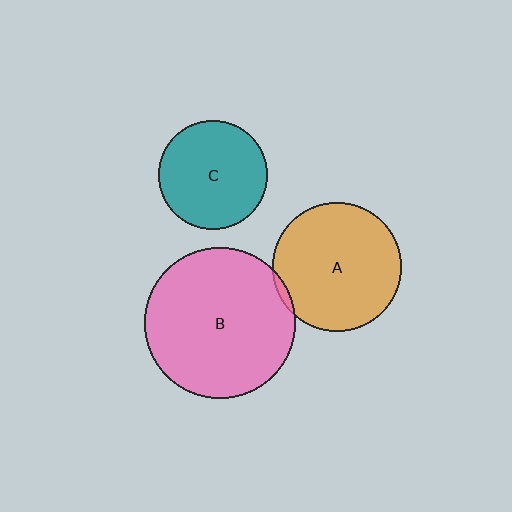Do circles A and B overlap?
Yes.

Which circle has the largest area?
Circle B (pink).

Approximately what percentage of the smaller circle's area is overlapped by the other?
Approximately 5%.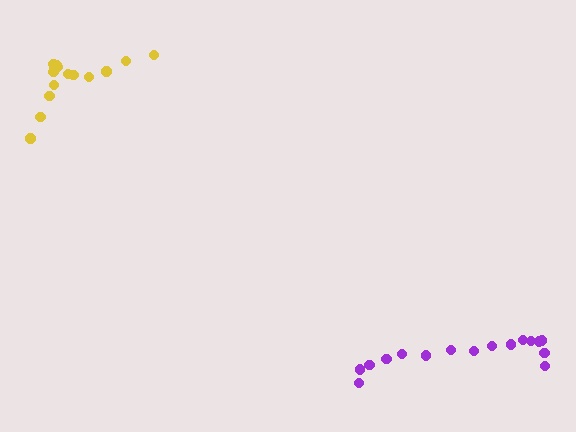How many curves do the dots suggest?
There are 2 distinct paths.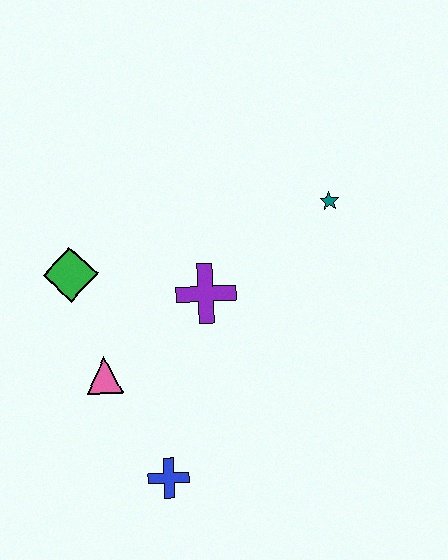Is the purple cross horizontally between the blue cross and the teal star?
Yes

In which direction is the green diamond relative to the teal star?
The green diamond is to the left of the teal star.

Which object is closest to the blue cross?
The pink triangle is closest to the blue cross.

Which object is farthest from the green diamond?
The teal star is farthest from the green diamond.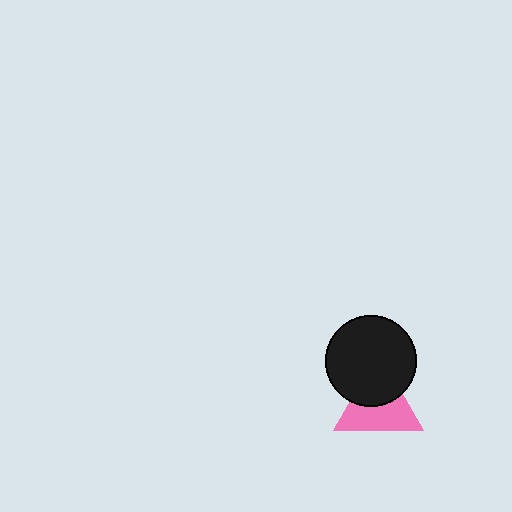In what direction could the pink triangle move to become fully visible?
The pink triangle could move down. That would shift it out from behind the black circle entirely.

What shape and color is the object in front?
The object in front is a black circle.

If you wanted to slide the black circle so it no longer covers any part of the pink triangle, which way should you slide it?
Slide it up — that is the most direct way to separate the two shapes.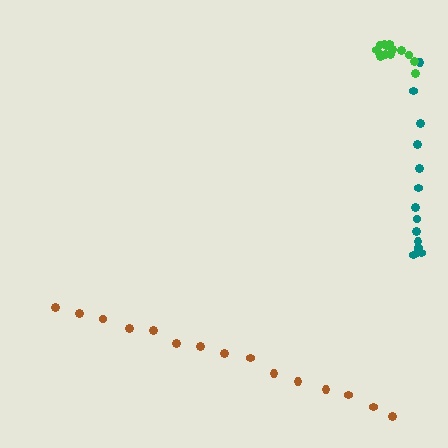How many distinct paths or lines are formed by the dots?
There are 3 distinct paths.